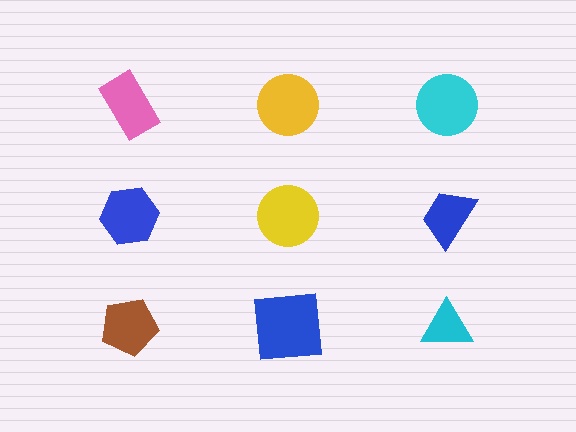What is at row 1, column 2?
A yellow circle.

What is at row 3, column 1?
A brown pentagon.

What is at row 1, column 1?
A pink rectangle.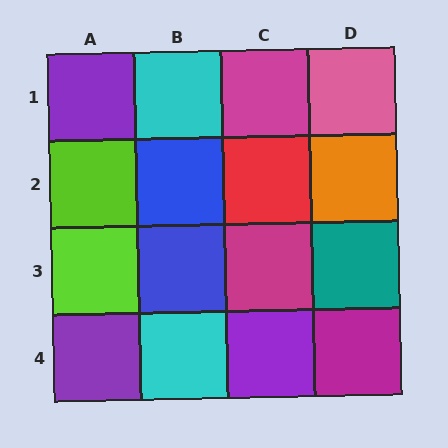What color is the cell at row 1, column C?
Magenta.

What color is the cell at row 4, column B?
Cyan.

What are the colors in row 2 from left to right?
Lime, blue, red, orange.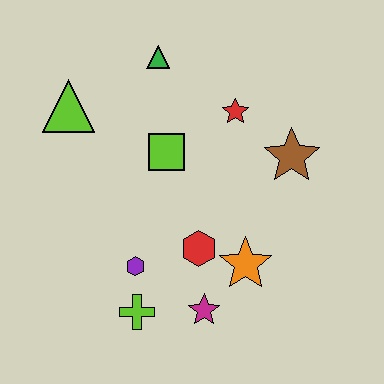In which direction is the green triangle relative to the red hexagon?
The green triangle is above the red hexagon.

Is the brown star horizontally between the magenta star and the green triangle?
No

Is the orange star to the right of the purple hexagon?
Yes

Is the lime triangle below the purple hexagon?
No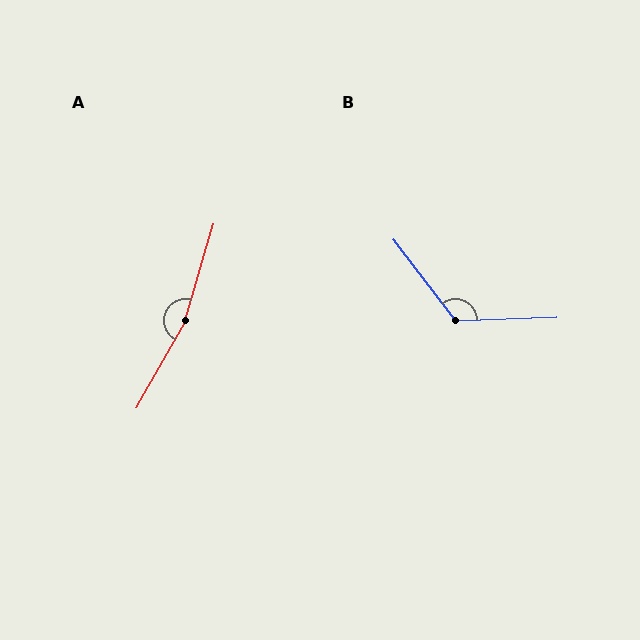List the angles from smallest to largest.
B (125°), A (167°).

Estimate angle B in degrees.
Approximately 125 degrees.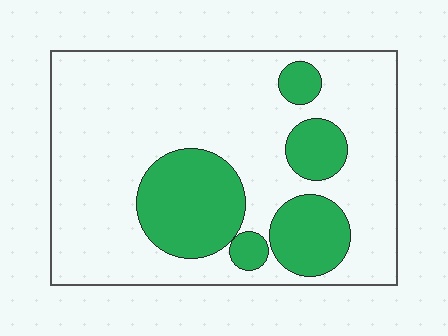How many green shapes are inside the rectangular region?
5.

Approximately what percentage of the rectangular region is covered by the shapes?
Approximately 25%.